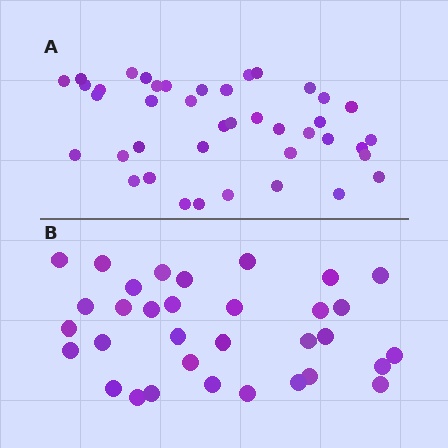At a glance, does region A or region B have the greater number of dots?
Region A (the top region) has more dots.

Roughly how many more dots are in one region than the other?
Region A has roughly 8 or so more dots than region B.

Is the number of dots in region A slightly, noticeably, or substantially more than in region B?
Region A has only slightly more — the two regions are fairly close. The ratio is roughly 1.2 to 1.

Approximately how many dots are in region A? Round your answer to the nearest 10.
About 40 dots. (The exact count is 41, which rounds to 40.)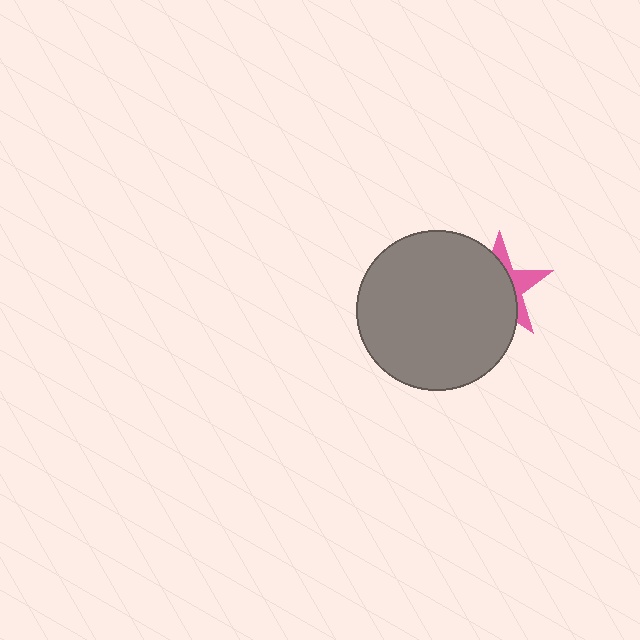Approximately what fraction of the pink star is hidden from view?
Roughly 66% of the pink star is hidden behind the gray circle.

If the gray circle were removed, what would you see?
You would see the complete pink star.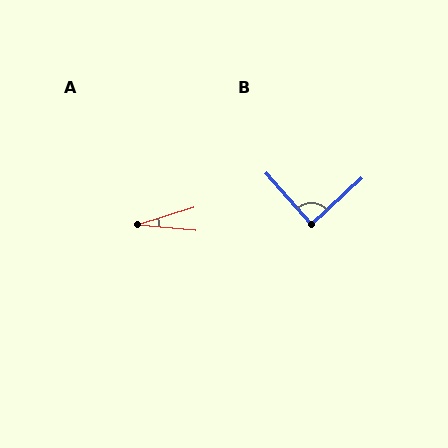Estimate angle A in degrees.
Approximately 22 degrees.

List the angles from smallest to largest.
A (22°), B (89°).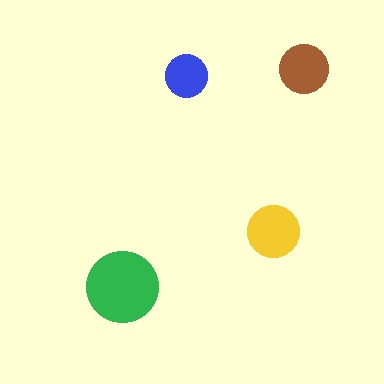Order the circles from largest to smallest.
the green one, the yellow one, the brown one, the blue one.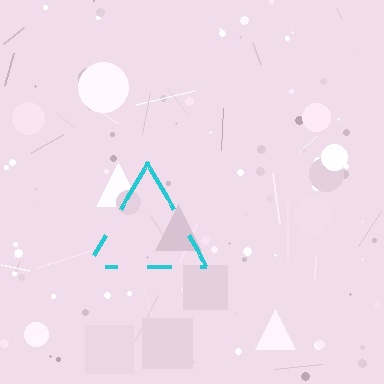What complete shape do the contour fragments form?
The contour fragments form a triangle.